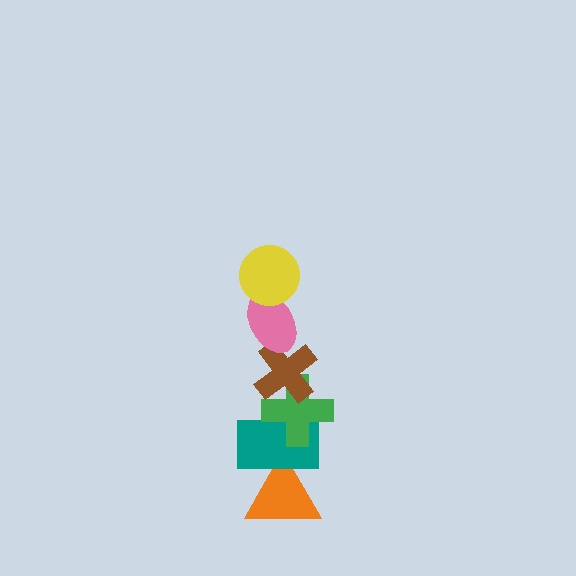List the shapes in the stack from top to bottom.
From top to bottom: the yellow circle, the pink ellipse, the brown cross, the green cross, the teal rectangle, the orange triangle.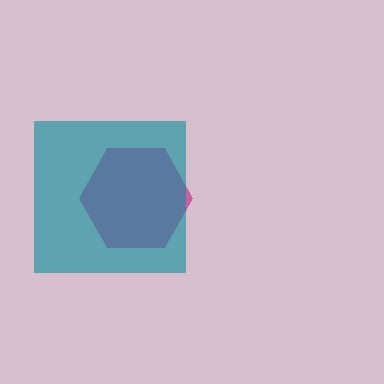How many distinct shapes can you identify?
There are 2 distinct shapes: a magenta hexagon, a teal square.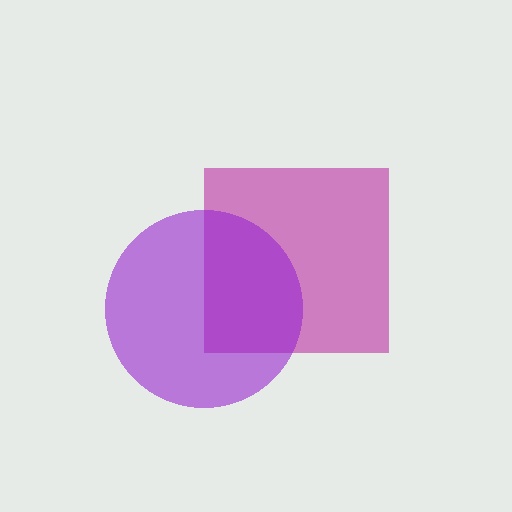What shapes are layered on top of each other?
The layered shapes are: a magenta square, a purple circle.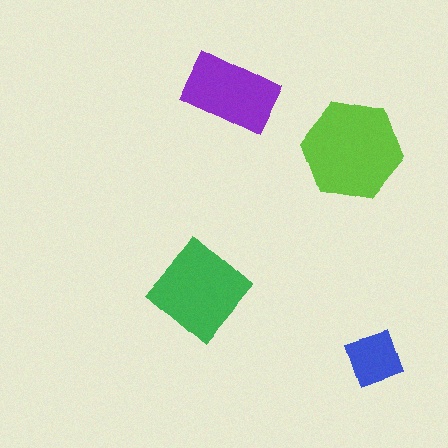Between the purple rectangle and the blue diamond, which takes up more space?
The purple rectangle.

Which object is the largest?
The lime hexagon.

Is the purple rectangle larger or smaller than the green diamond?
Smaller.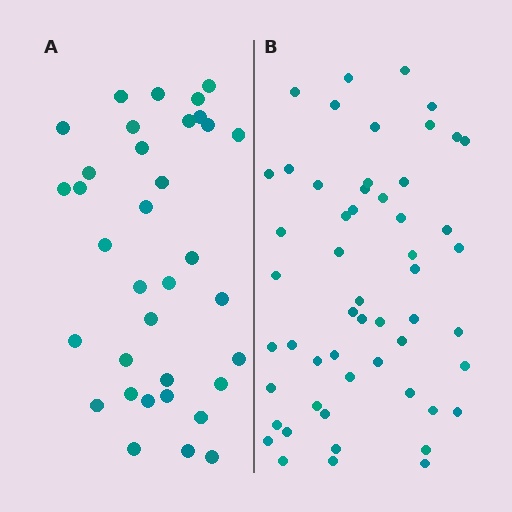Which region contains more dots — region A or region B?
Region B (the right region) has more dots.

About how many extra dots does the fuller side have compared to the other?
Region B has approximately 20 more dots than region A.